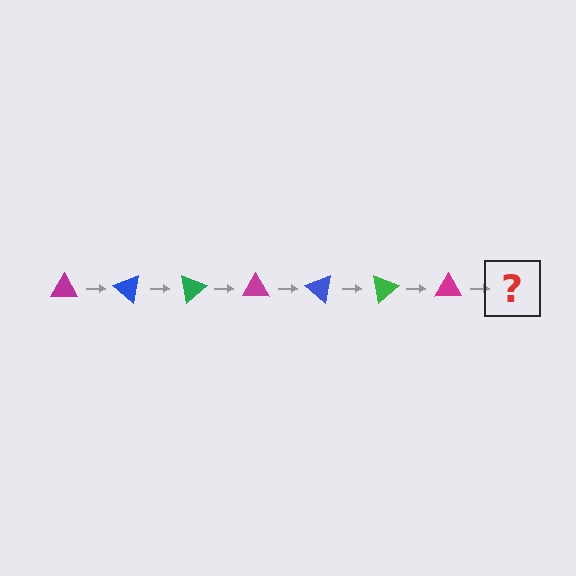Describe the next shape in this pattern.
It should be a blue triangle, rotated 280 degrees from the start.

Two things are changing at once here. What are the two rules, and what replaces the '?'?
The two rules are that it rotates 40 degrees each step and the color cycles through magenta, blue, and green. The '?' should be a blue triangle, rotated 280 degrees from the start.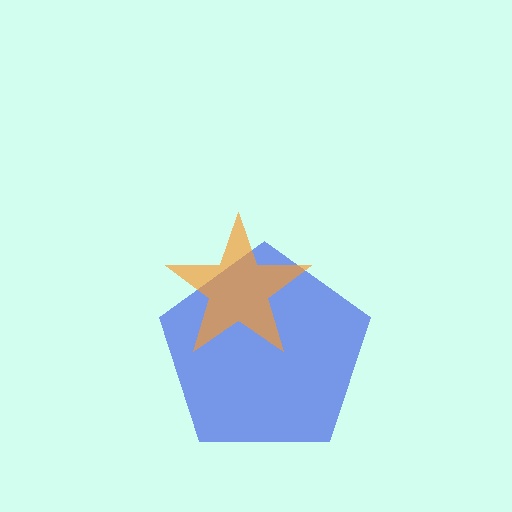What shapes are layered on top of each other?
The layered shapes are: a blue pentagon, an orange star.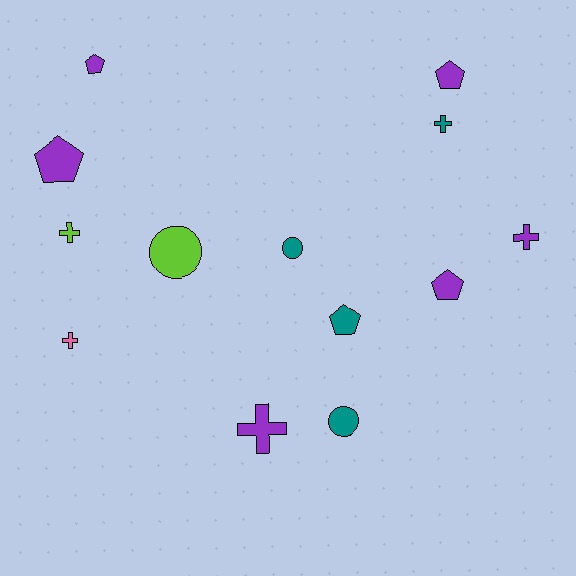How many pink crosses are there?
There is 1 pink cross.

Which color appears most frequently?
Purple, with 6 objects.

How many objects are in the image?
There are 13 objects.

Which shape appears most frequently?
Cross, with 5 objects.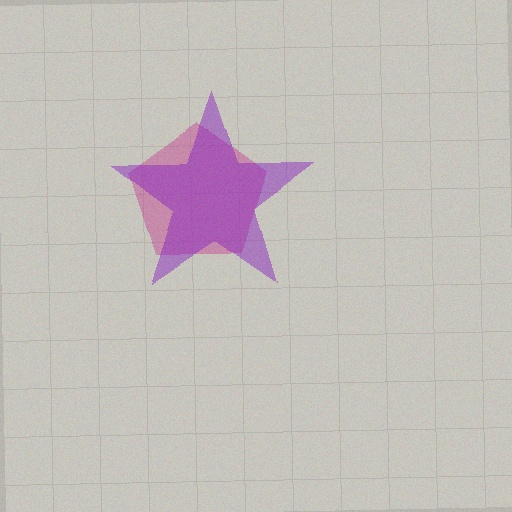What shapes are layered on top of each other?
The layered shapes are: a magenta pentagon, a purple star.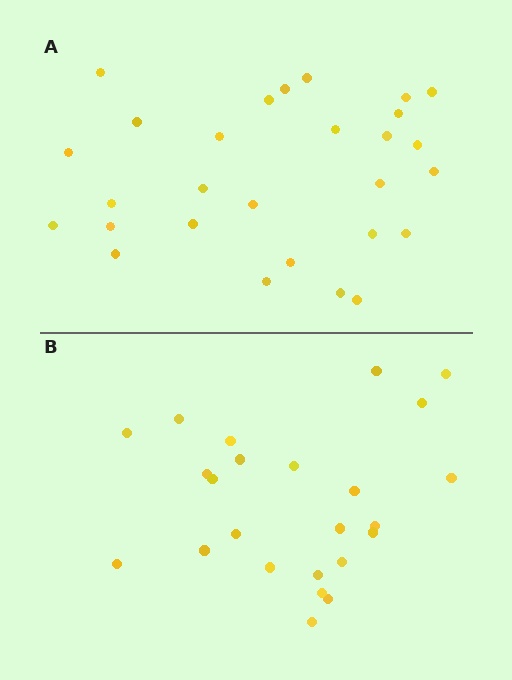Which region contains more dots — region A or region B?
Region A (the top region) has more dots.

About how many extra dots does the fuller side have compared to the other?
Region A has about 4 more dots than region B.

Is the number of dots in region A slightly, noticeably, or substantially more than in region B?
Region A has only slightly more — the two regions are fairly close. The ratio is roughly 1.2 to 1.